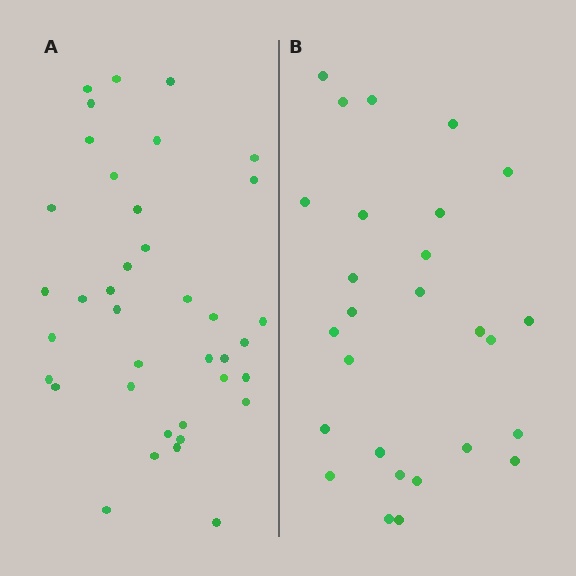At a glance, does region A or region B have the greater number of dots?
Region A (the left region) has more dots.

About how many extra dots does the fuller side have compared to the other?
Region A has roughly 12 or so more dots than region B.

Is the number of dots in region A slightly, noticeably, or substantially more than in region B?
Region A has noticeably more, but not dramatically so. The ratio is roughly 1.4 to 1.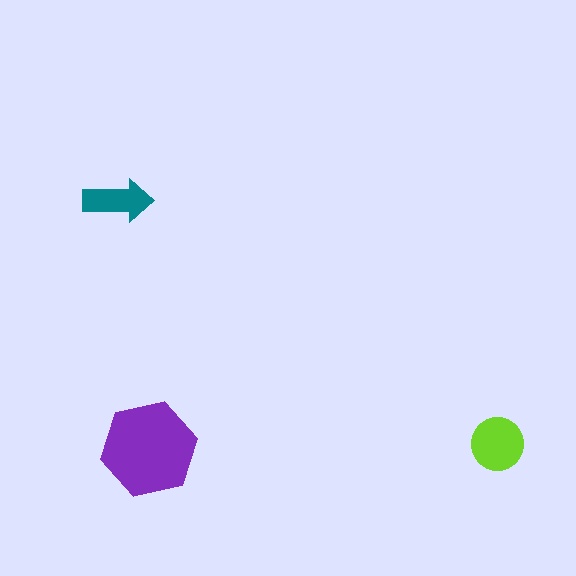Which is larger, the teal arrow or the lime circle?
The lime circle.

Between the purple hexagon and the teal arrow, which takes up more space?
The purple hexagon.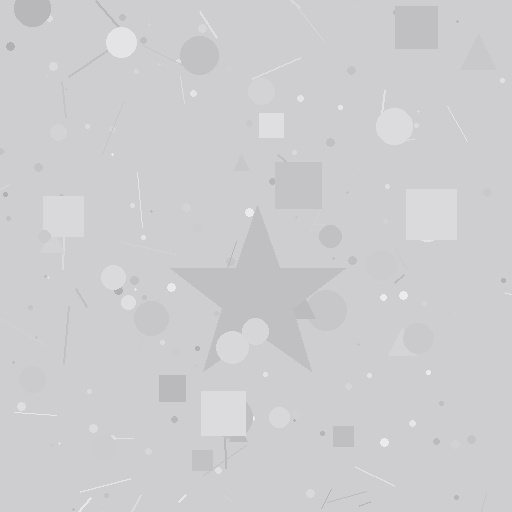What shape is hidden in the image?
A star is hidden in the image.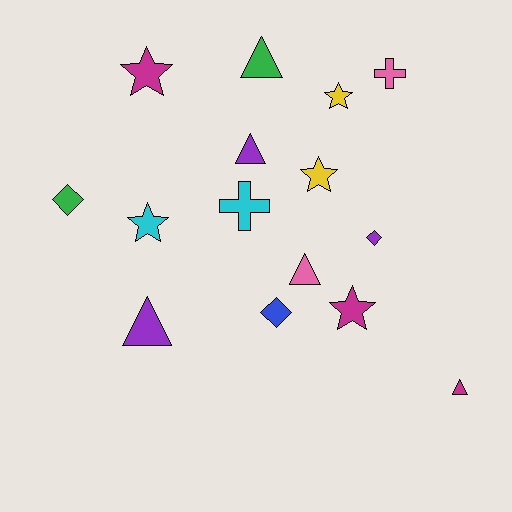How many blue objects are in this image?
There is 1 blue object.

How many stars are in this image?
There are 5 stars.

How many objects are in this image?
There are 15 objects.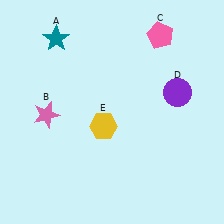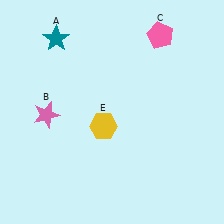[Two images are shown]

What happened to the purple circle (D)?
The purple circle (D) was removed in Image 2. It was in the top-right area of Image 1.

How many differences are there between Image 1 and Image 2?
There is 1 difference between the two images.